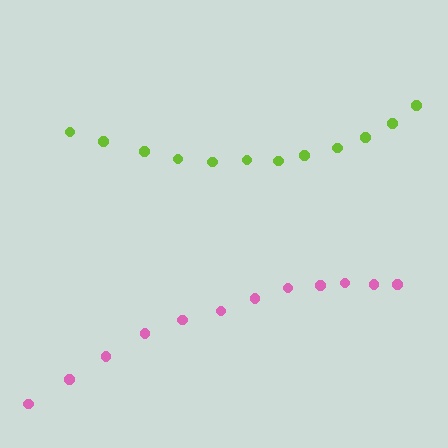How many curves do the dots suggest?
There are 2 distinct paths.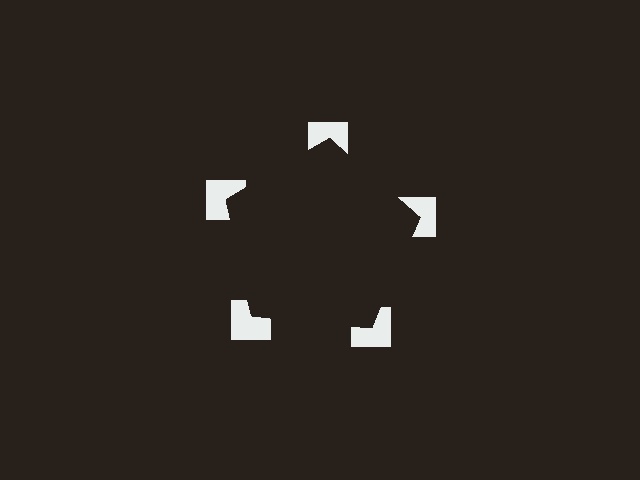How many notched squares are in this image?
There are 5 — one at each vertex of the illusory pentagon.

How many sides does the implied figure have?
5 sides.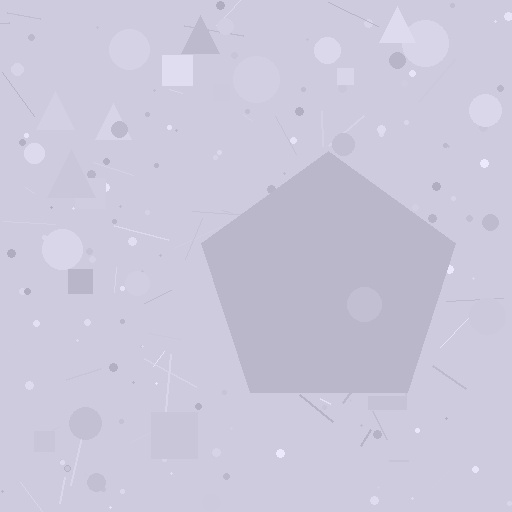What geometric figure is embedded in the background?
A pentagon is embedded in the background.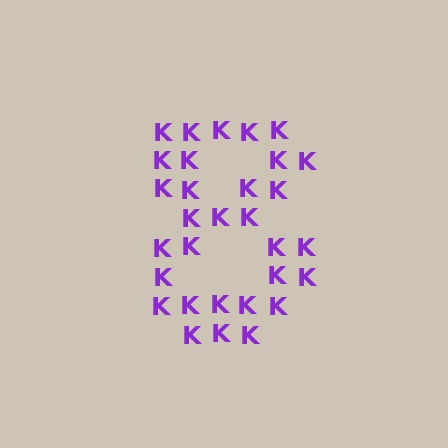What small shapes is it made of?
It is made of small letter K's.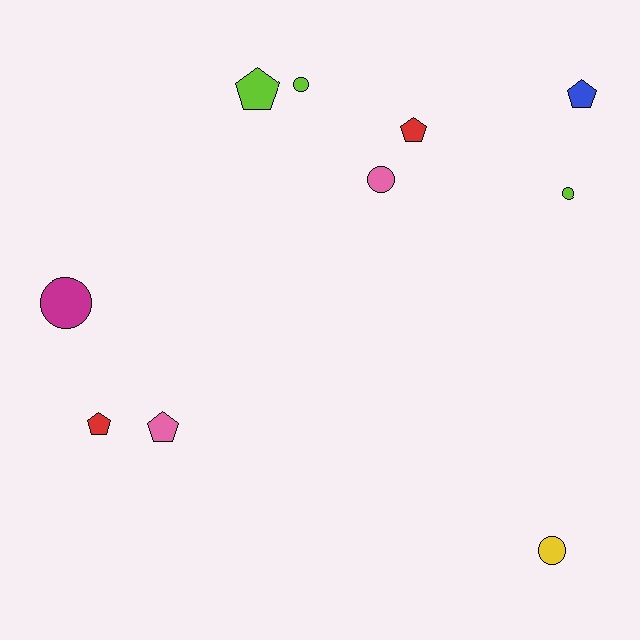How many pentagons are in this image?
There are 5 pentagons.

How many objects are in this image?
There are 10 objects.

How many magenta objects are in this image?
There is 1 magenta object.